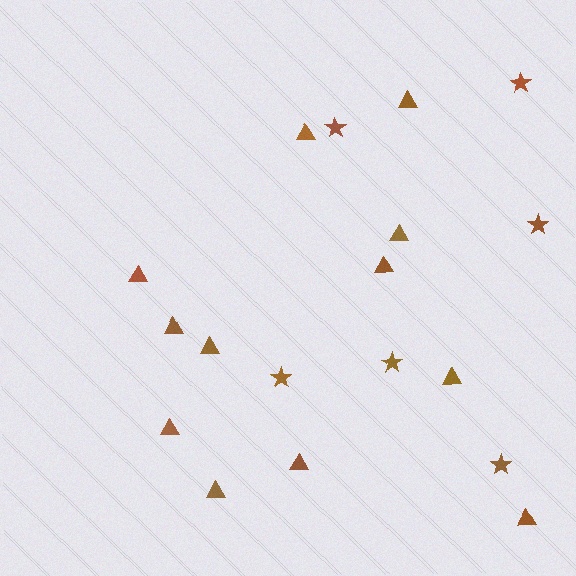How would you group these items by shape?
There are 2 groups: one group of stars (6) and one group of triangles (12).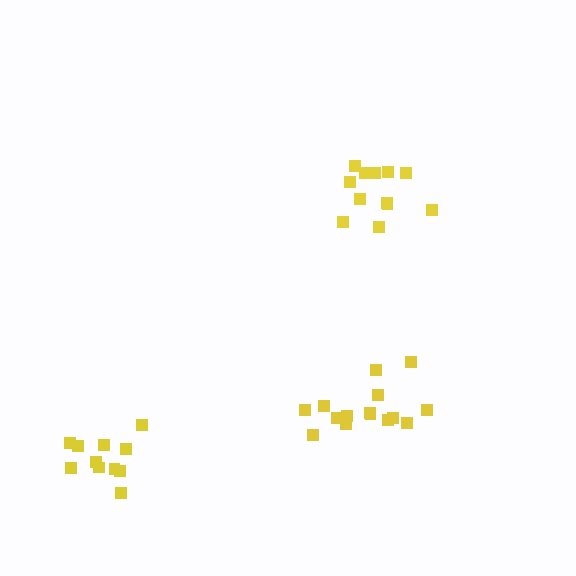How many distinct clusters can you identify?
There are 3 distinct clusters.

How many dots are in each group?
Group 1: 12 dots, Group 2: 15 dots, Group 3: 11 dots (38 total).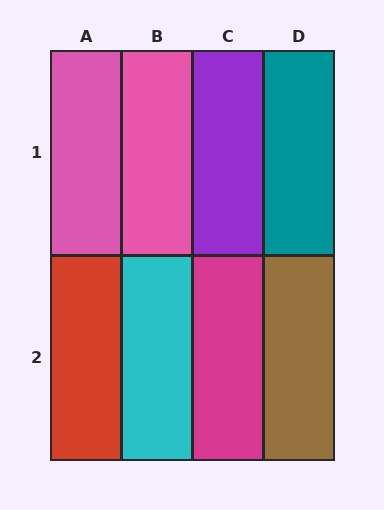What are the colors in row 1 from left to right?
Pink, pink, purple, teal.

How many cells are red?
1 cell is red.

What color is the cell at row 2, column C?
Magenta.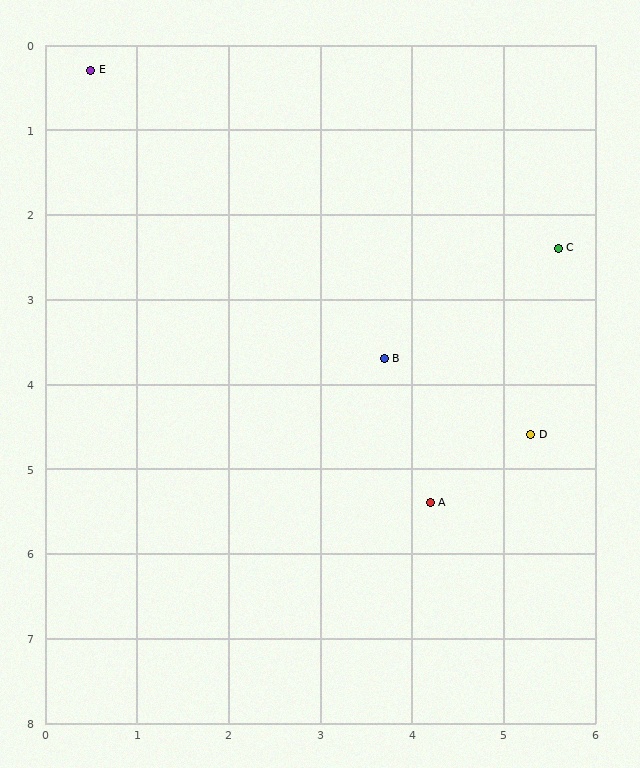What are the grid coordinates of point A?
Point A is at approximately (4.2, 5.4).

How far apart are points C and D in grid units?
Points C and D are about 2.2 grid units apart.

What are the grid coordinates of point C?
Point C is at approximately (5.6, 2.4).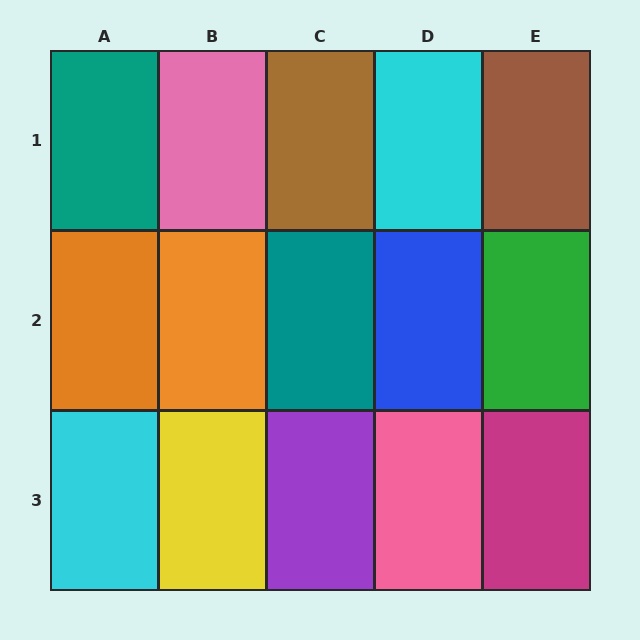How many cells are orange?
2 cells are orange.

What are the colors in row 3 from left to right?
Cyan, yellow, purple, pink, magenta.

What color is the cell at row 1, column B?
Pink.